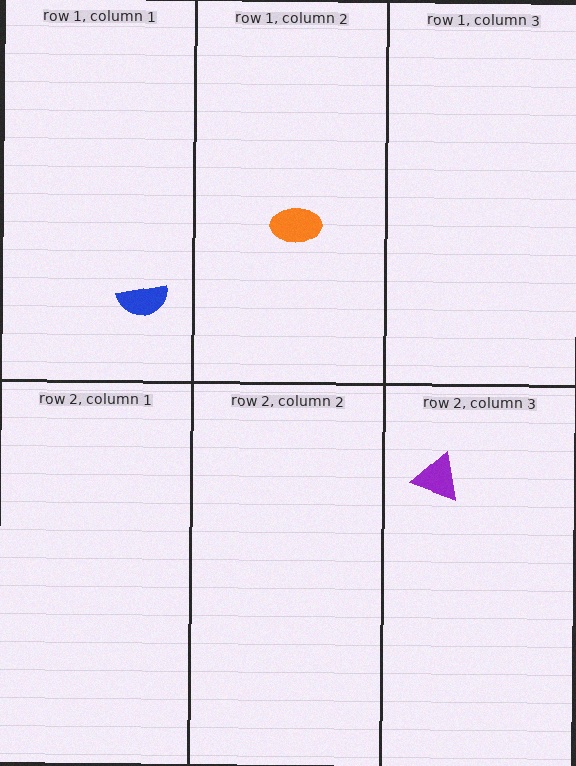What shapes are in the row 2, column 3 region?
The purple triangle.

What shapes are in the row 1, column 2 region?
The orange ellipse.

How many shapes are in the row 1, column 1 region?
1.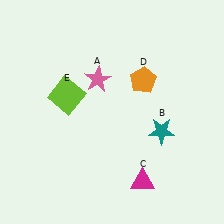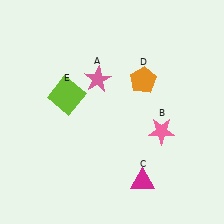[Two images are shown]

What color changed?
The star (B) changed from teal in Image 1 to pink in Image 2.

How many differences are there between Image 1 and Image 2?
There is 1 difference between the two images.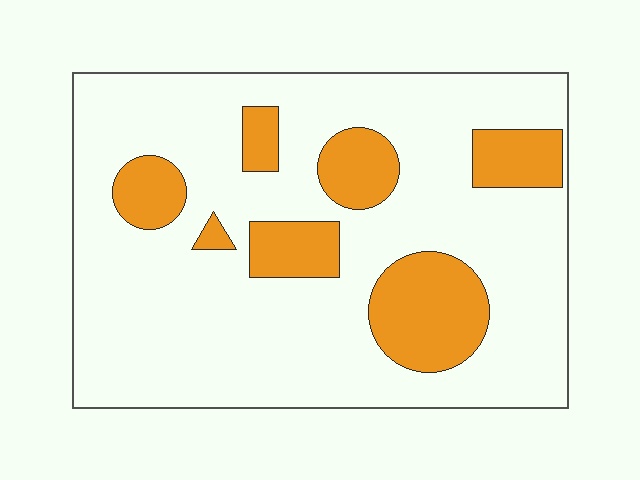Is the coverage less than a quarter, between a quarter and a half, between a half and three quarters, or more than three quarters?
Less than a quarter.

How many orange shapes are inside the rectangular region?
7.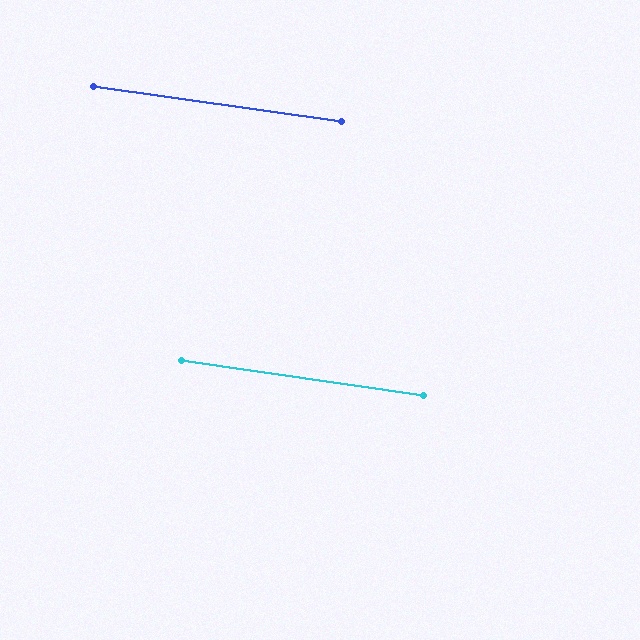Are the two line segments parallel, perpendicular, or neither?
Parallel — their directions differ by only 0.3°.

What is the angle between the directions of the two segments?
Approximately 0 degrees.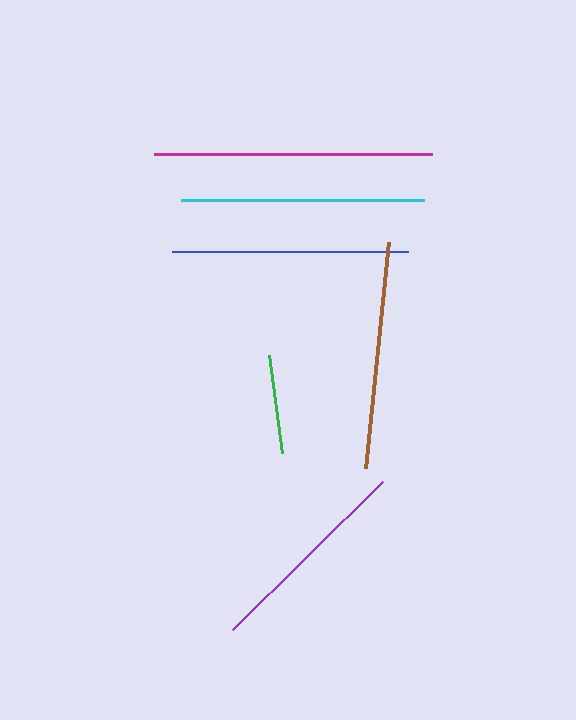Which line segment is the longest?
The magenta line is the longest at approximately 278 pixels.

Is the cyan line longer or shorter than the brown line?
The cyan line is longer than the brown line.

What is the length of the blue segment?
The blue segment is approximately 236 pixels long.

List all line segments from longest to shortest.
From longest to shortest: magenta, cyan, blue, brown, purple, green.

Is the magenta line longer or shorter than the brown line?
The magenta line is longer than the brown line.